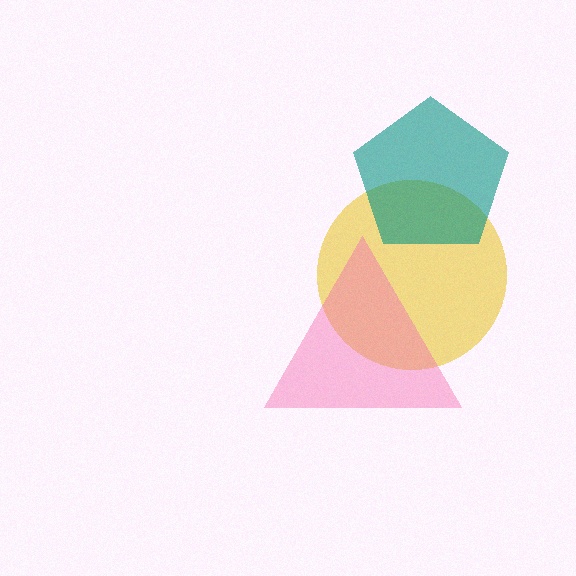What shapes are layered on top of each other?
The layered shapes are: a yellow circle, a pink triangle, a teal pentagon.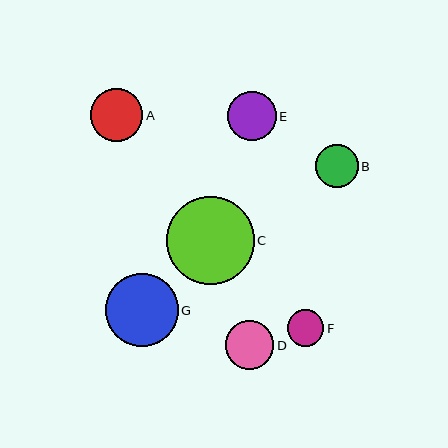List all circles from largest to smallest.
From largest to smallest: C, G, A, E, D, B, F.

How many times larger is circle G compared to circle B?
Circle G is approximately 1.7 times the size of circle B.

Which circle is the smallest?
Circle F is the smallest with a size of approximately 37 pixels.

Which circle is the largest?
Circle C is the largest with a size of approximately 88 pixels.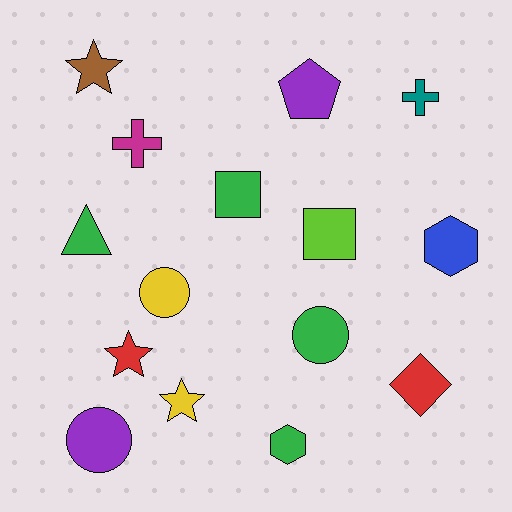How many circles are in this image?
There are 3 circles.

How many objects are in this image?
There are 15 objects.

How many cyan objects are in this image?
There are no cyan objects.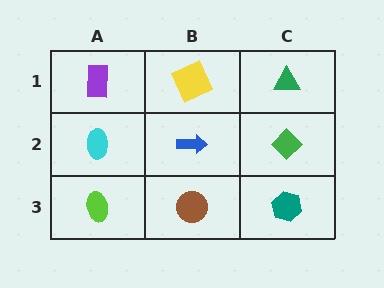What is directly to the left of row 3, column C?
A brown circle.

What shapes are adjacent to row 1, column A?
A cyan ellipse (row 2, column A), a yellow square (row 1, column B).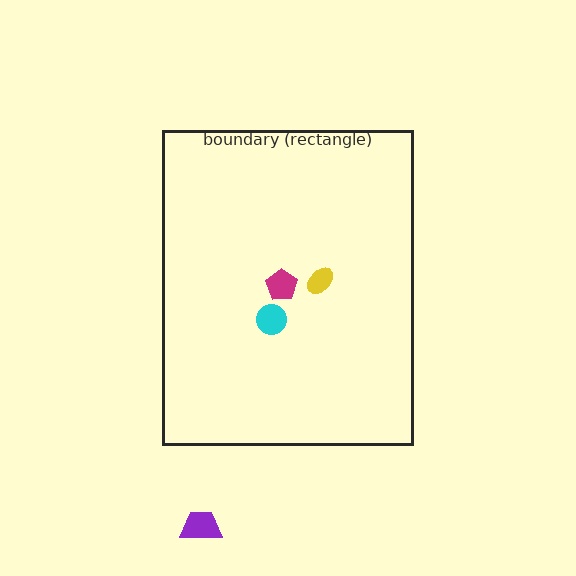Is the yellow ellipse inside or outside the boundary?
Inside.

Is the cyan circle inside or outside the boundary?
Inside.